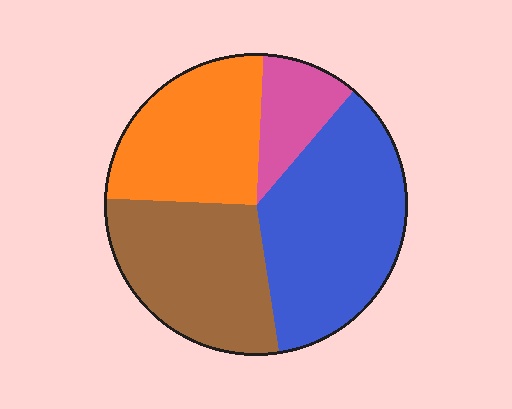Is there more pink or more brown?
Brown.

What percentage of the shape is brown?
Brown takes up between a quarter and a half of the shape.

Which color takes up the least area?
Pink, at roughly 10%.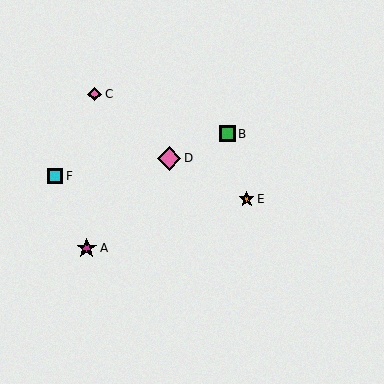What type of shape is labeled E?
Shape E is an orange star.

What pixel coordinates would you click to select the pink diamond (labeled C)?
Click at (95, 94) to select the pink diamond C.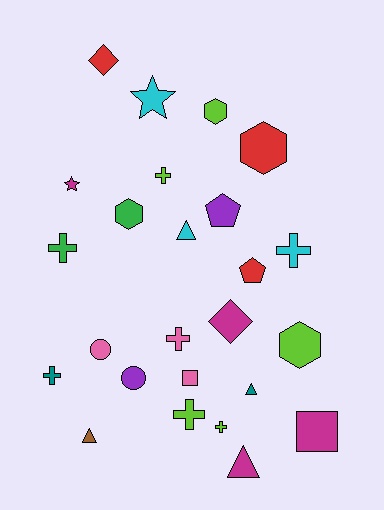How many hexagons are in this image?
There are 4 hexagons.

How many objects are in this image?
There are 25 objects.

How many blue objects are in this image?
There are no blue objects.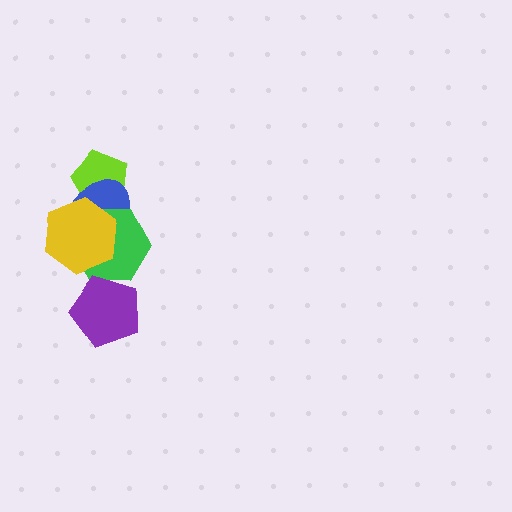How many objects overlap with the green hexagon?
3 objects overlap with the green hexagon.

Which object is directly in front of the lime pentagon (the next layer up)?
The blue ellipse is directly in front of the lime pentagon.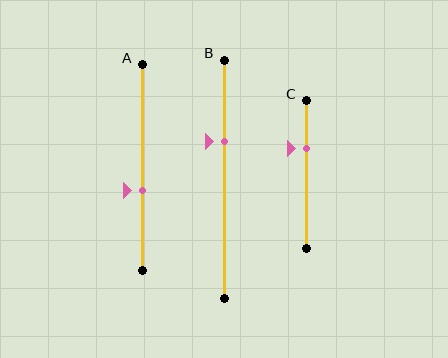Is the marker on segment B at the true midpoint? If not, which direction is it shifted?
No, the marker on segment B is shifted upward by about 16% of the segment length.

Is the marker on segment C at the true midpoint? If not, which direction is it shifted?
No, the marker on segment C is shifted upward by about 18% of the segment length.